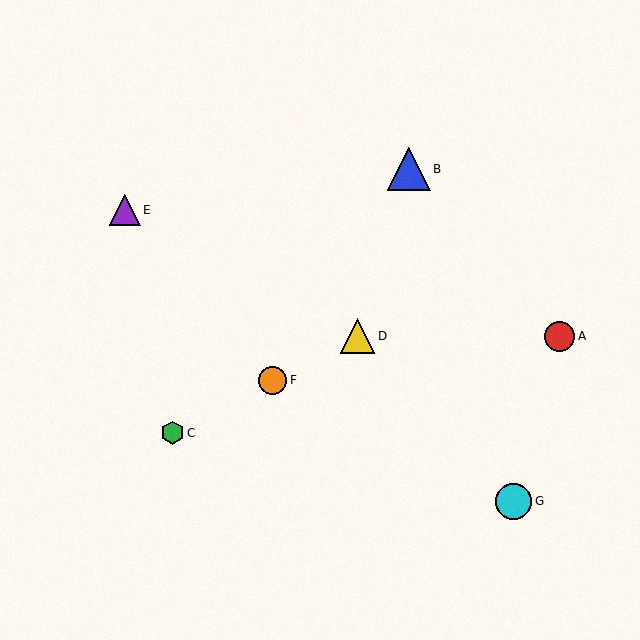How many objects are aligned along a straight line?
3 objects (C, D, F) are aligned along a straight line.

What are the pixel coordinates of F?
Object F is at (273, 381).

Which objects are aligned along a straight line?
Objects C, D, F are aligned along a straight line.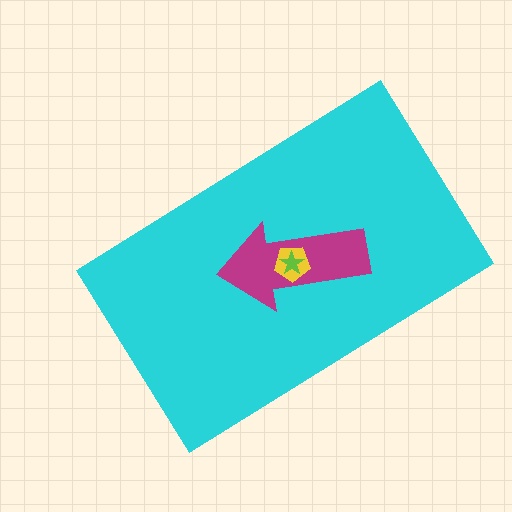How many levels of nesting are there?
4.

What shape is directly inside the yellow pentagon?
The lime star.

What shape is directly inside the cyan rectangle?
The magenta arrow.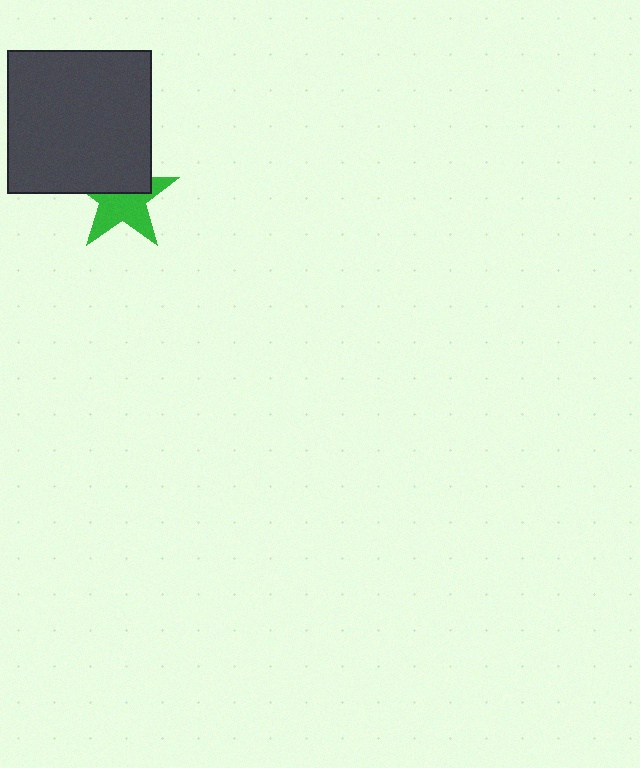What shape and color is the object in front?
The object in front is a dark gray rectangle.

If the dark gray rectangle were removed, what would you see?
You would see the complete green star.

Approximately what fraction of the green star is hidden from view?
Roughly 43% of the green star is hidden behind the dark gray rectangle.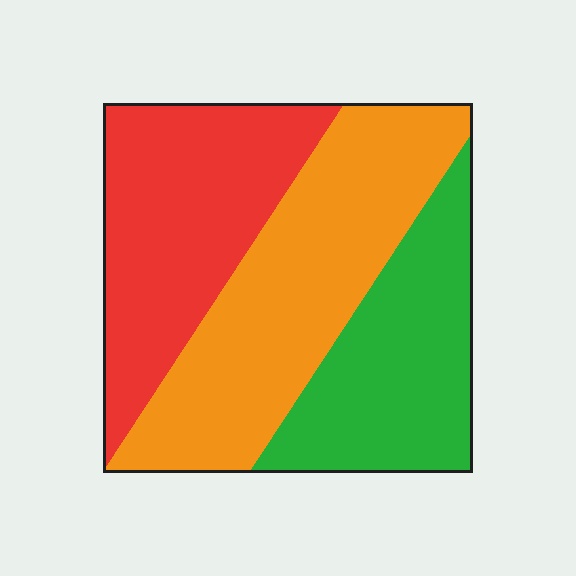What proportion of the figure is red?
Red covers 33% of the figure.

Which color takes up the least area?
Green, at roughly 30%.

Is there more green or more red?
Red.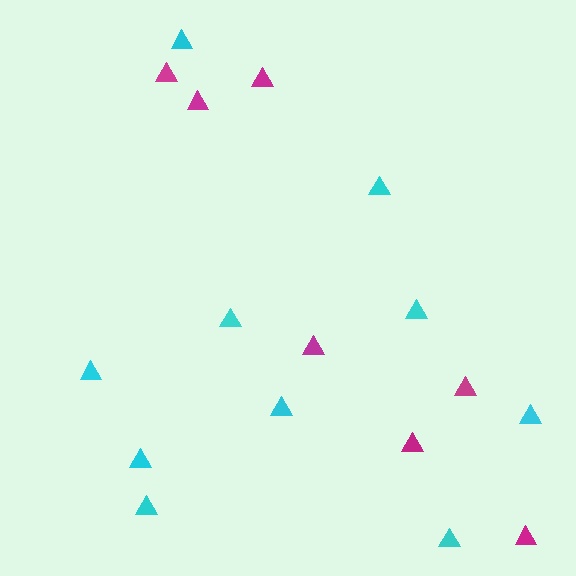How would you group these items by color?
There are 2 groups: one group of magenta triangles (7) and one group of cyan triangles (10).